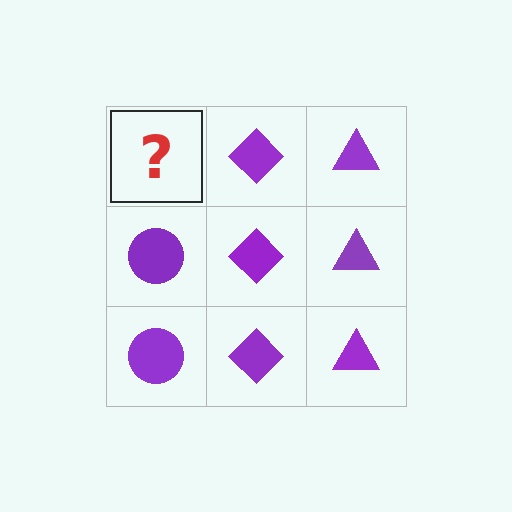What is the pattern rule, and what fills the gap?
The rule is that each column has a consistent shape. The gap should be filled with a purple circle.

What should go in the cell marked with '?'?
The missing cell should contain a purple circle.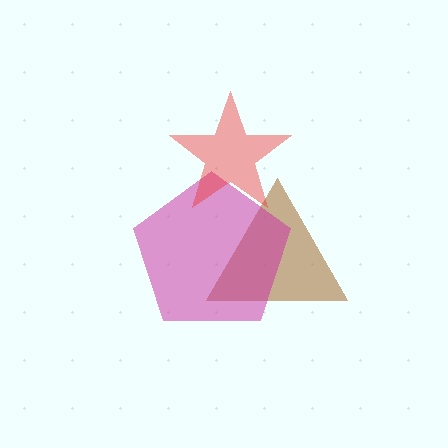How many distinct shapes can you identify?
There are 3 distinct shapes: a brown triangle, a magenta pentagon, a red star.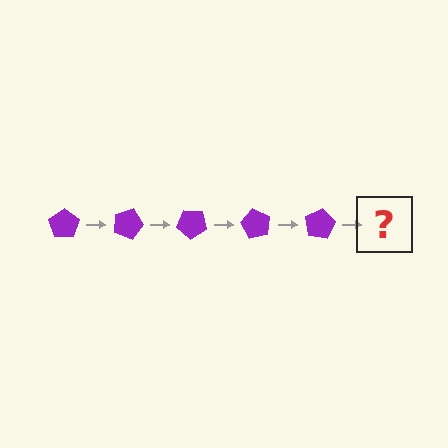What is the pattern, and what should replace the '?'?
The pattern is that the pentagon rotates 20 degrees each step. The '?' should be a purple pentagon rotated 100 degrees.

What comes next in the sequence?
The next element should be a purple pentagon rotated 100 degrees.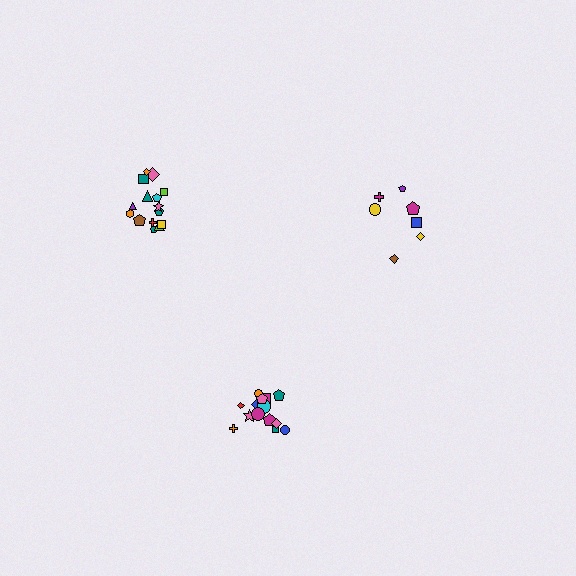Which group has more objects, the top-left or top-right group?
The top-left group.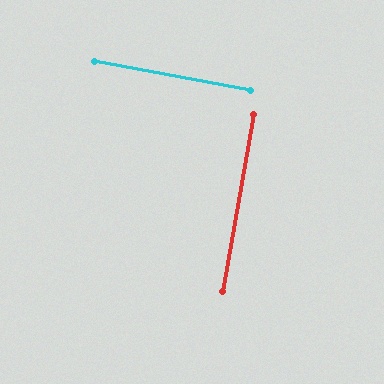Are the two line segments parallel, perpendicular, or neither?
Perpendicular — they meet at approximately 89°.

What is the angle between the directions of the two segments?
Approximately 89 degrees.